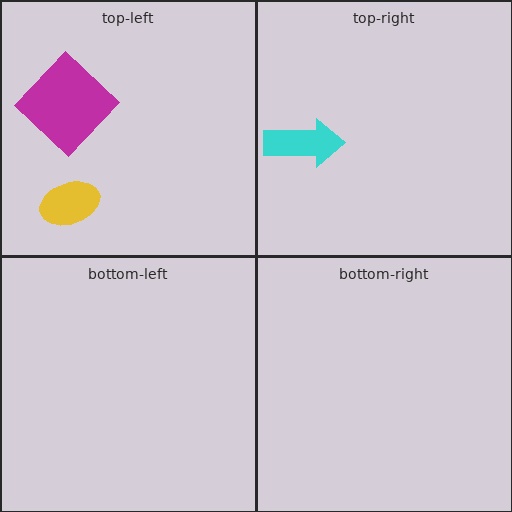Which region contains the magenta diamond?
The top-left region.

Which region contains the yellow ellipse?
The top-left region.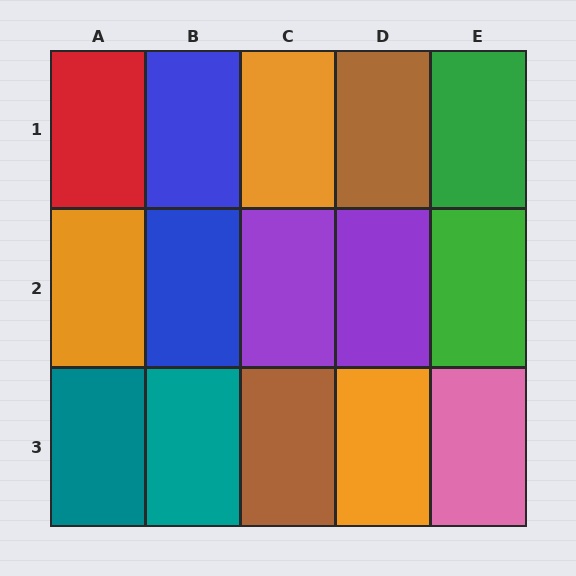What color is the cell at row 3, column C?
Brown.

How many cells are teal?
2 cells are teal.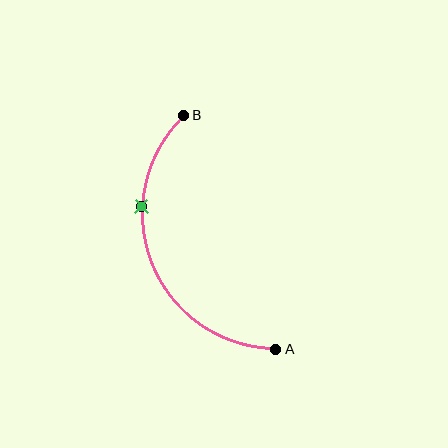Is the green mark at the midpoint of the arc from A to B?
No. The green mark lies on the arc but is closer to endpoint B. The arc midpoint would be at the point on the curve equidistant along the arc from both A and B.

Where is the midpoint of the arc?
The arc midpoint is the point on the curve farthest from the straight line joining A and B. It sits to the left of that line.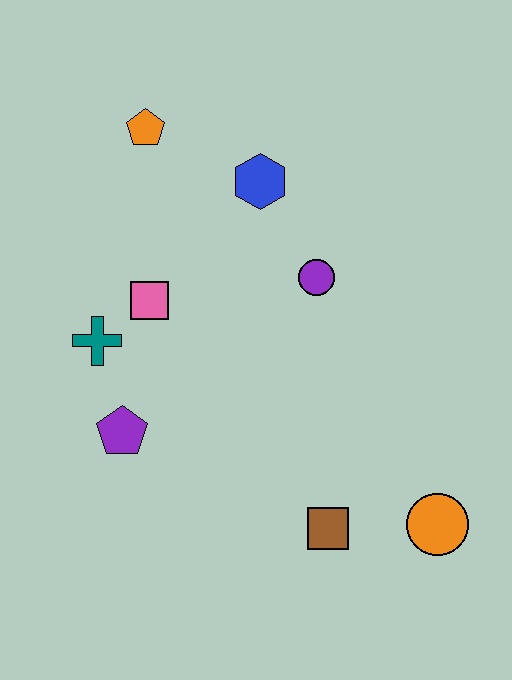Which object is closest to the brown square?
The orange circle is closest to the brown square.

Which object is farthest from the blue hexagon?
The orange circle is farthest from the blue hexagon.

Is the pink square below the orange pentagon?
Yes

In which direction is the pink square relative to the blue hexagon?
The pink square is below the blue hexagon.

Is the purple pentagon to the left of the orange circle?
Yes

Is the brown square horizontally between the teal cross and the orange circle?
Yes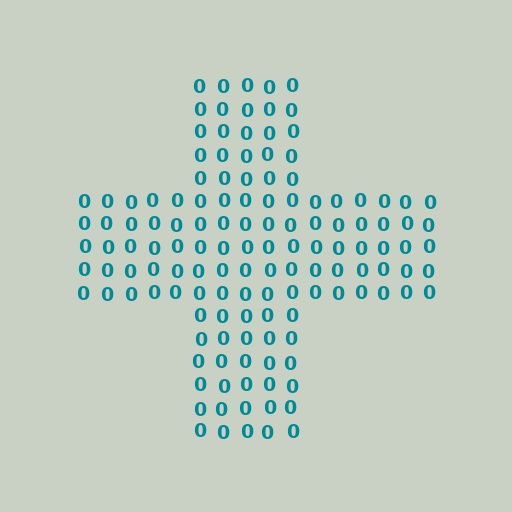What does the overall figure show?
The overall figure shows a cross.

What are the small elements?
The small elements are digit 0's.